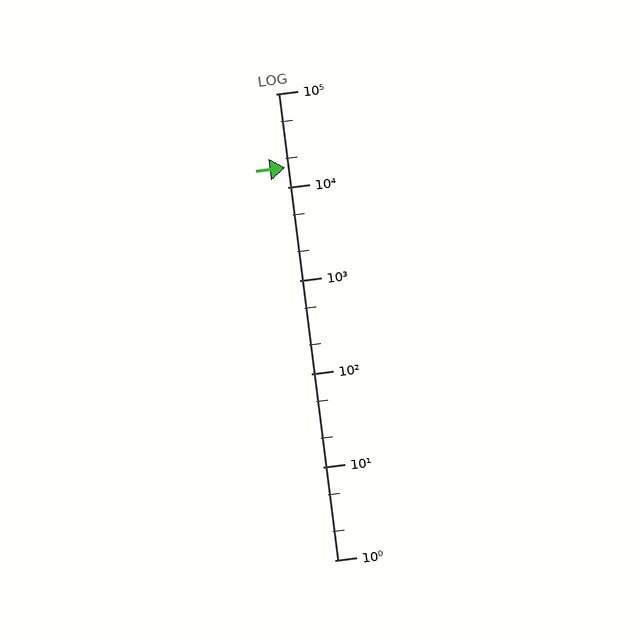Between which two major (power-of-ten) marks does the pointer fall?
The pointer is between 10000 and 100000.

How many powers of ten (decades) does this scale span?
The scale spans 5 decades, from 1 to 100000.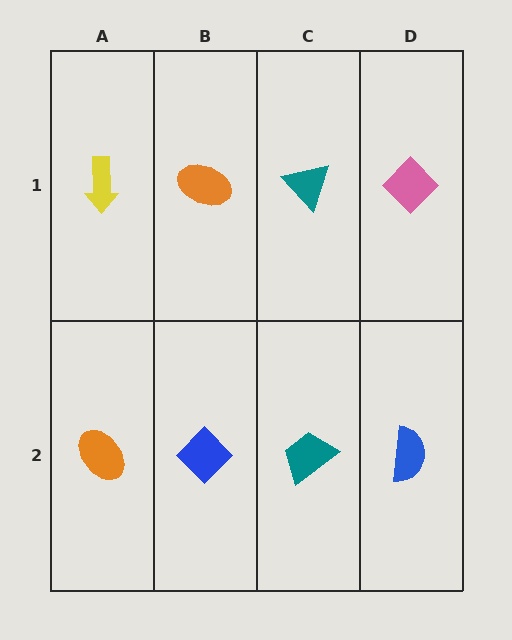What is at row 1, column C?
A teal triangle.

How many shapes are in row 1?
4 shapes.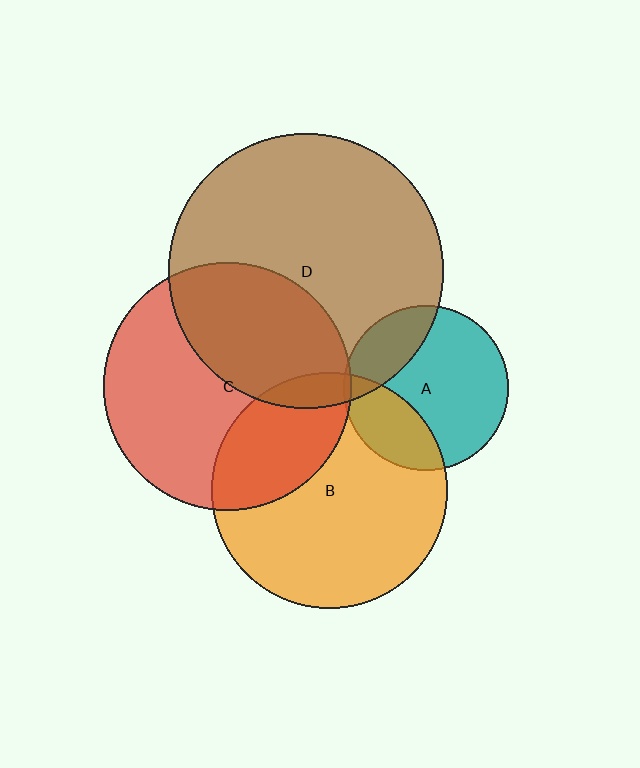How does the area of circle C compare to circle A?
Approximately 2.2 times.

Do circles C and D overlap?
Yes.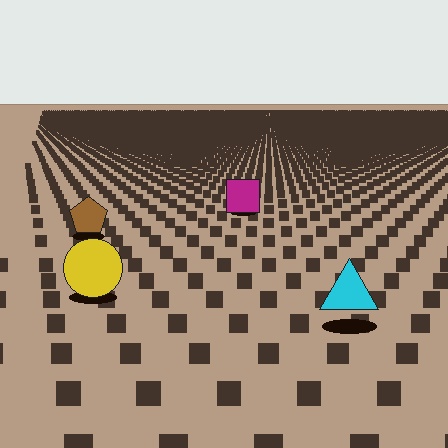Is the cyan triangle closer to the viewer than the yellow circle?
Yes. The cyan triangle is closer — you can tell from the texture gradient: the ground texture is coarser near it.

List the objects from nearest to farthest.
From nearest to farthest: the cyan triangle, the yellow circle, the brown pentagon, the magenta square.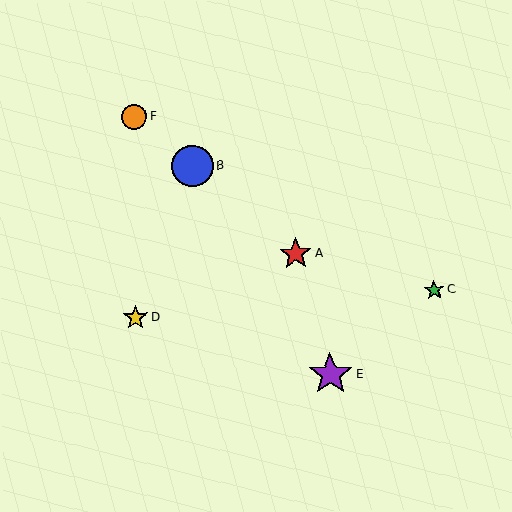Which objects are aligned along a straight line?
Objects A, B, F are aligned along a straight line.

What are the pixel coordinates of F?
Object F is at (134, 117).